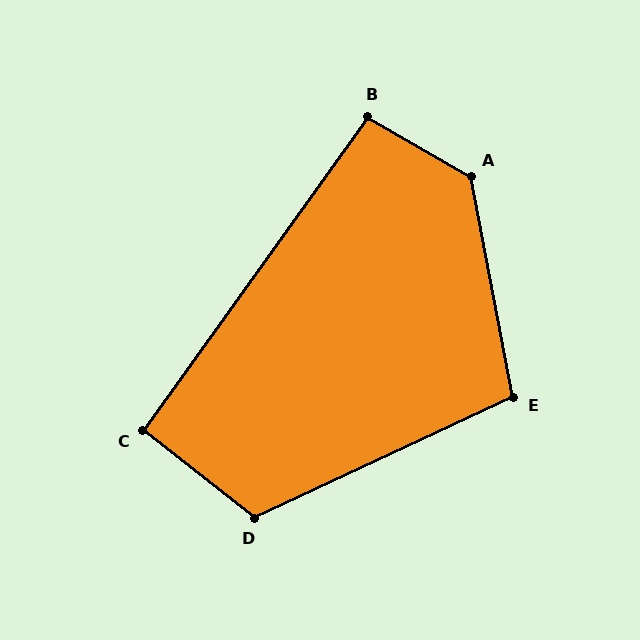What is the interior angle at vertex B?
Approximately 96 degrees (obtuse).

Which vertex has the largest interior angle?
A, at approximately 131 degrees.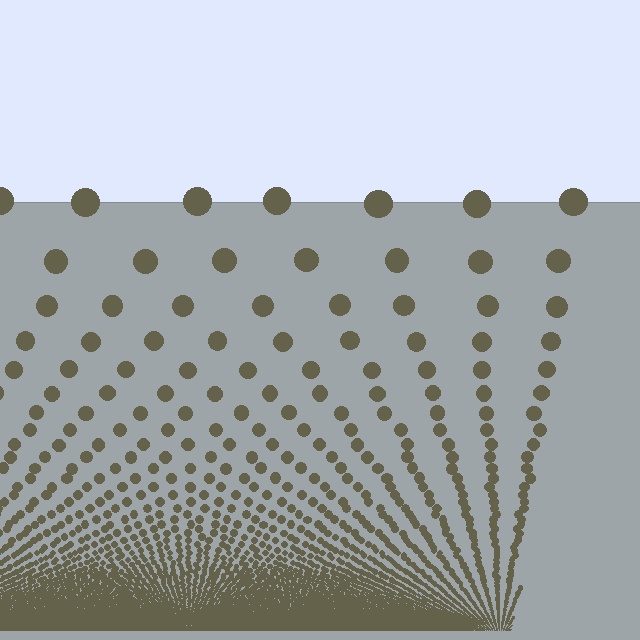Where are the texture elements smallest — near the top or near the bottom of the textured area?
Near the bottom.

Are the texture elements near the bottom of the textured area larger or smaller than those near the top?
Smaller. The gradient is inverted — elements near the bottom are smaller and denser.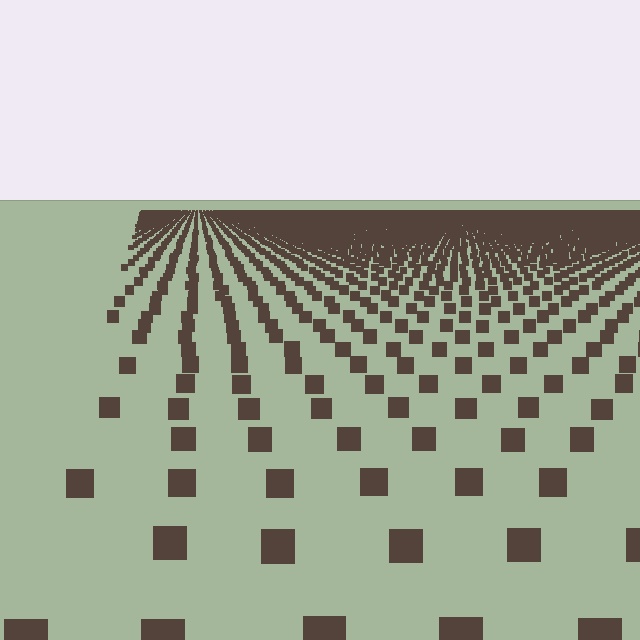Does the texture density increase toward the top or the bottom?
Density increases toward the top.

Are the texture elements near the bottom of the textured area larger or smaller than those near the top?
Larger. Near the bottom, elements are closer to the viewer and appear at a bigger on-screen size.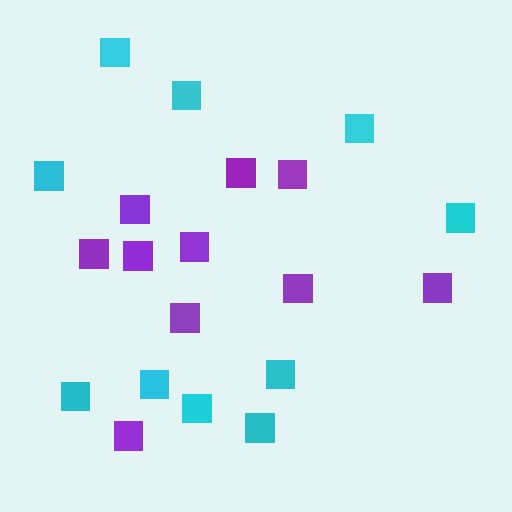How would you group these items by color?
There are 2 groups: one group of cyan squares (10) and one group of purple squares (10).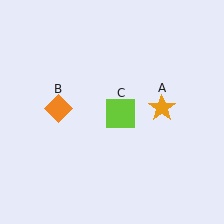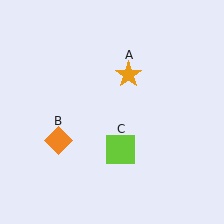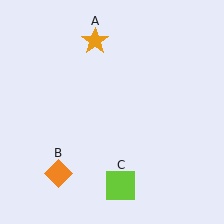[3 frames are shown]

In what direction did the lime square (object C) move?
The lime square (object C) moved down.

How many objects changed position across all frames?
3 objects changed position: orange star (object A), orange diamond (object B), lime square (object C).